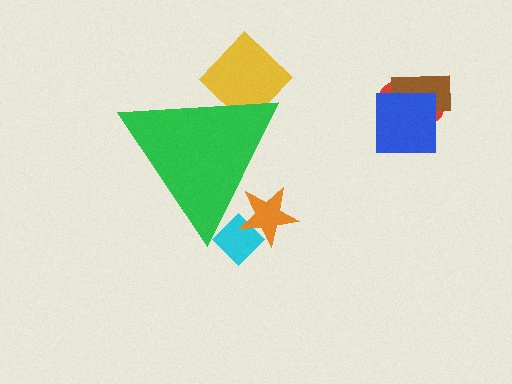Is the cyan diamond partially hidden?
Yes, the cyan diamond is partially hidden behind the green triangle.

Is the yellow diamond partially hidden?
Yes, the yellow diamond is partially hidden behind the green triangle.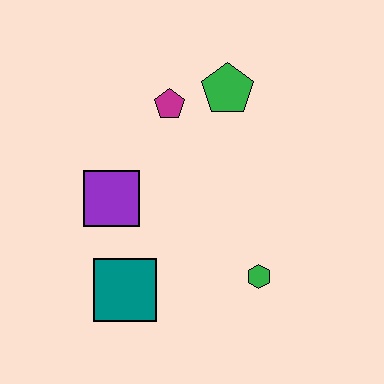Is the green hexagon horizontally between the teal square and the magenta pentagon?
No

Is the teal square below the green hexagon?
Yes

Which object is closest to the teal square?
The purple square is closest to the teal square.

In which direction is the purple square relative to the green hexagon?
The purple square is to the left of the green hexagon.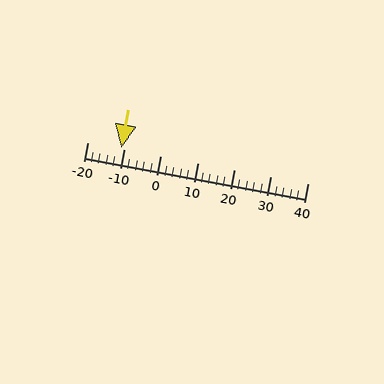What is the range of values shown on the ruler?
The ruler shows values from -20 to 40.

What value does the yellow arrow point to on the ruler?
The yellow arrow points to approximately -11.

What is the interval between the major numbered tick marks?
The major tick marks are spaced 10 units apart.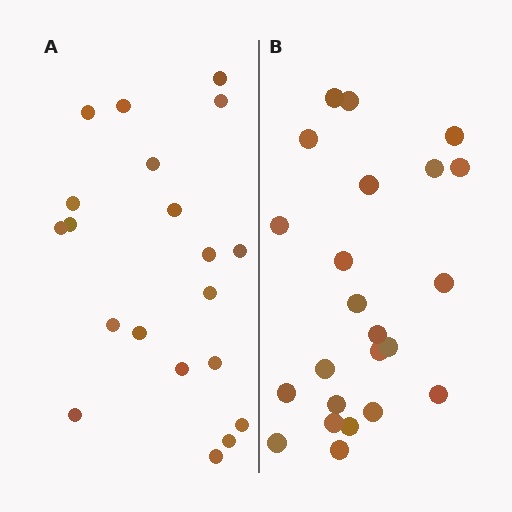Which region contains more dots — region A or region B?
Region B (the right region) has more dots.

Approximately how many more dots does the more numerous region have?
Region B has just a few more — roughly 2 or 3 more dots than region A.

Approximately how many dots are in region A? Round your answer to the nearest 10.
About 20 dots.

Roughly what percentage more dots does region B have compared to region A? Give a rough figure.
About 15% more.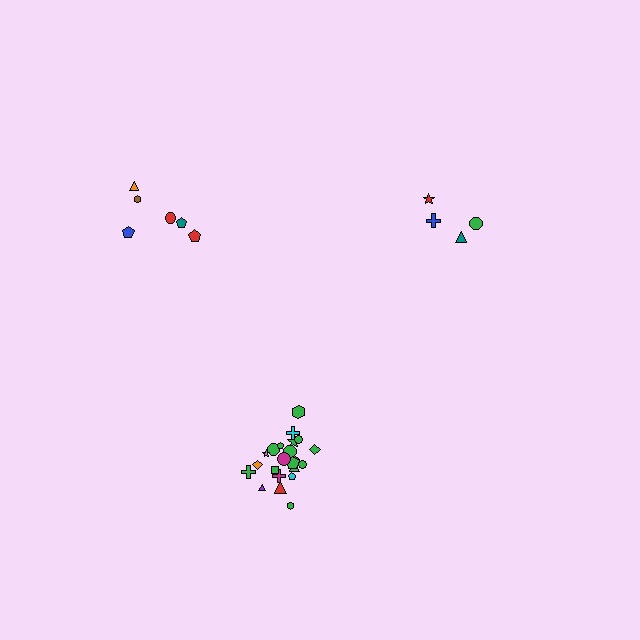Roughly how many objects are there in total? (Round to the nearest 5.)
Roughly 30 objects in total.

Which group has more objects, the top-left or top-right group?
The top-left group.